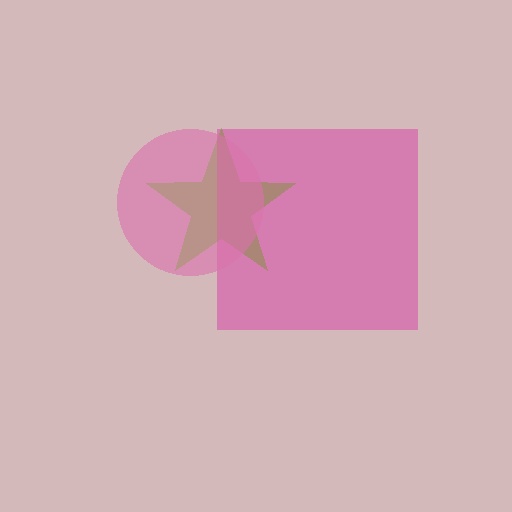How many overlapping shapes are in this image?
There are 3 overlapping shapes in the image.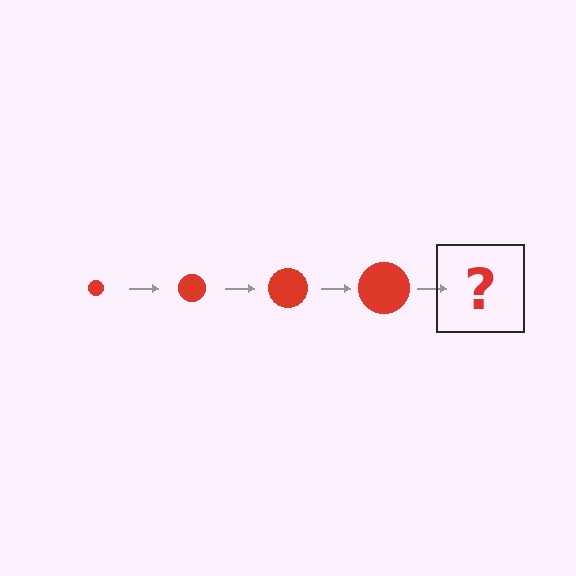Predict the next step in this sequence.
The next step is a red circle, larger than the previous one.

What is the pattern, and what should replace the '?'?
The pattern is that the circle gets progressively larger each step. The '?' should be a red circle, larger than the previous one.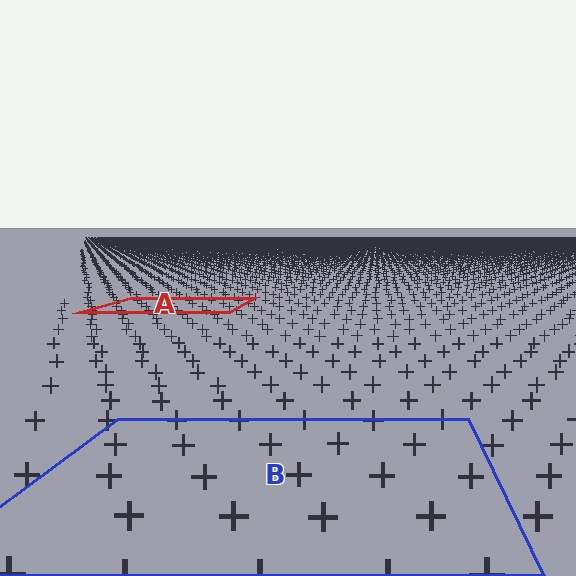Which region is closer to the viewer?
Region B is closer. The texture elements there are larger and more spread out.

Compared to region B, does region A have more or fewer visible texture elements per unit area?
Region A has more texture elements per unit area — they are packed more densely because it is farther away.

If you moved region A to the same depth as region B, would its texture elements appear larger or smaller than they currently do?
They would appear larger. At a closer depth, the same texture elements are projected at a bigger on-screen size.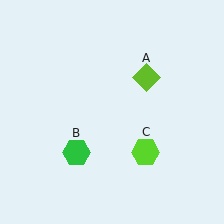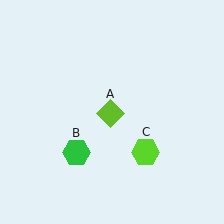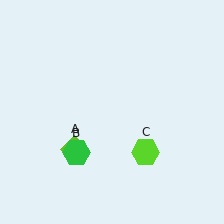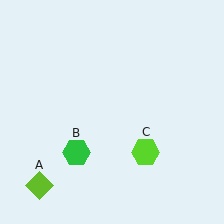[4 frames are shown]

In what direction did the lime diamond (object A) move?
The lime diamond (object A) moved down and to the left.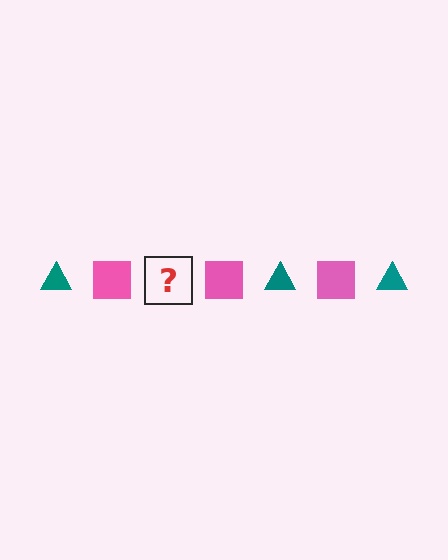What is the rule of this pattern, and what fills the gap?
The rule is that the pattern alternates between teal triangle and pink square. The gap should be filled with a teal triangle.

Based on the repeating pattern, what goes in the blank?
The blank should be a teal triangle.